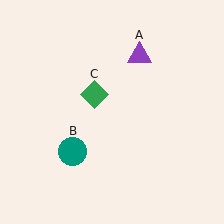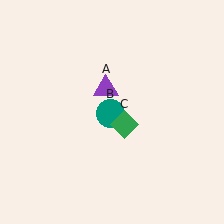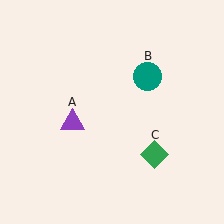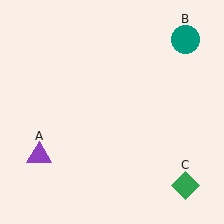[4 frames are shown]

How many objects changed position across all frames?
3 objects changed position: purple triangle (object A), teal circle (object B), green diamond (object C).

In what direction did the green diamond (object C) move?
The green diamond (object C) moved down and to the right.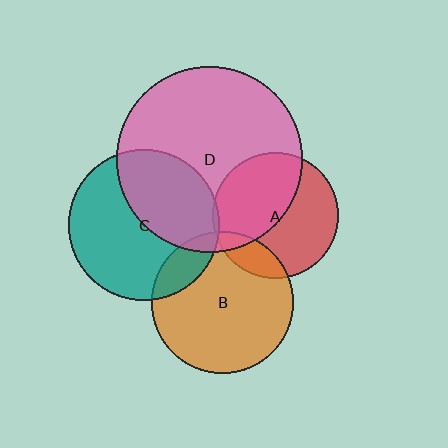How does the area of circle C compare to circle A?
Approximately 1.4 times.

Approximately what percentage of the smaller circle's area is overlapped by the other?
Approximately 5%.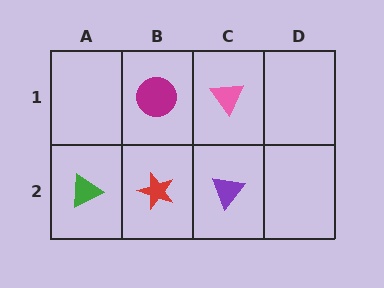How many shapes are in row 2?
3 shapes.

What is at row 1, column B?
A magenta circle.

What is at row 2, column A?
A green triangle.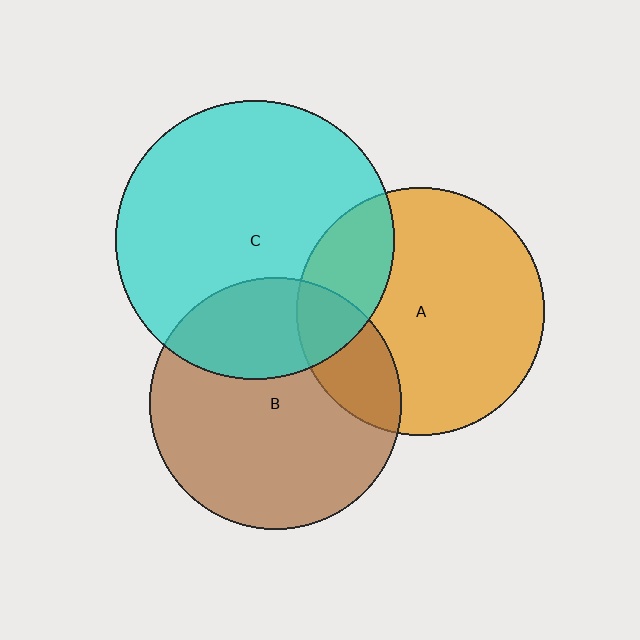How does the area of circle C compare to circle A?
Approximately 1.3 times.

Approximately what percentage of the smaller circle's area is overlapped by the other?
Approximately 25%.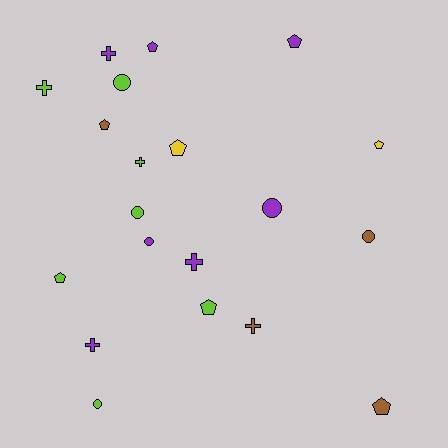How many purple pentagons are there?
There are 2 purple pentagons.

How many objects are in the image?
There are 20 objects.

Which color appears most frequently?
Purple, with 7 objects.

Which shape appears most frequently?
Pentagon, with 8 objects.